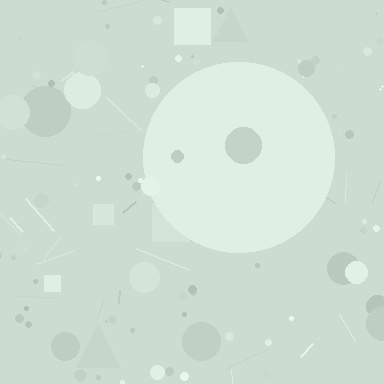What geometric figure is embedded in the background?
A circle is embedded in the background.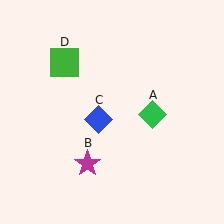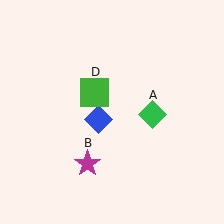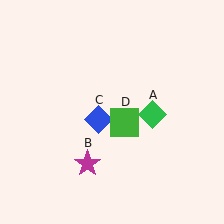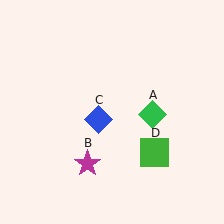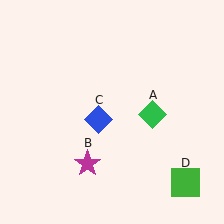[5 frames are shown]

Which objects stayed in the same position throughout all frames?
Green diamond (object A) and magenta star (object B) and blue diamond (object C) remained stationary.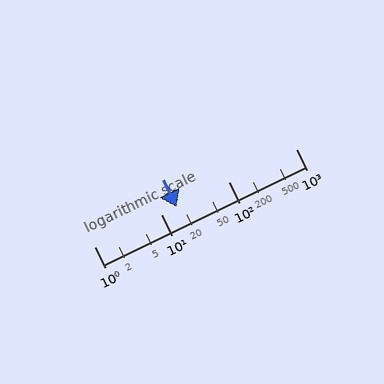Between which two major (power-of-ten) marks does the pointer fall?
The pointer is between 10 and 100.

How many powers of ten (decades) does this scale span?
The scale spans 3 decades, from 1 to 1000.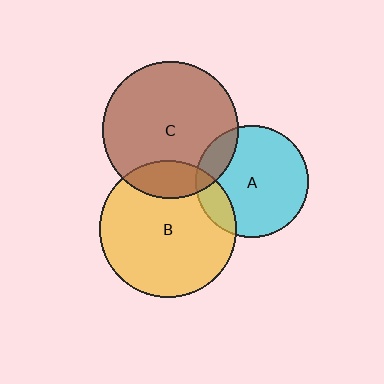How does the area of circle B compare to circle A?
Approximately 1.5 times.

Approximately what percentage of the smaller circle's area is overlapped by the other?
Approximately 15%.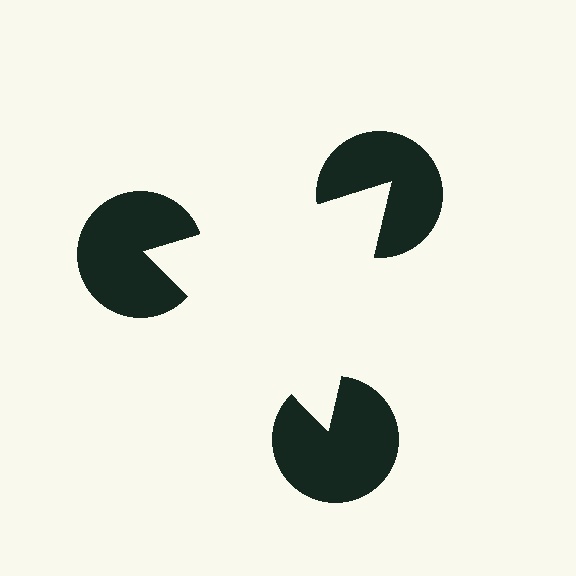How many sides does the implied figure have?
3 sides.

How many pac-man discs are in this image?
There are 3 — one at each vertex of the illusory triangle.